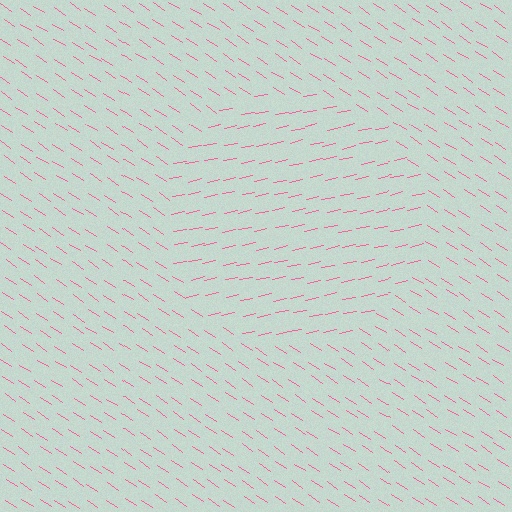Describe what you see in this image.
The image is filled with small pink line segments. A circle region in the image has lines oriented differently from the surrounding lines, creating a visible texture boundary.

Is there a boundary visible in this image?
Yes, there is a texture boundary formed by a change in line orientation.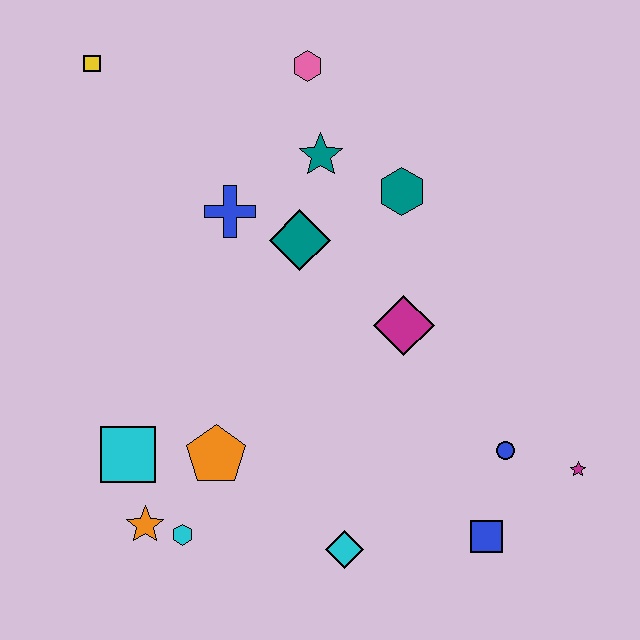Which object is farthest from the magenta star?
The yellow square is farthest from the magenta star.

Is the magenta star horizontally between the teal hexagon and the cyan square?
No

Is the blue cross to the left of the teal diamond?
Yes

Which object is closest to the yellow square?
The blue cross is closest to the yellow square.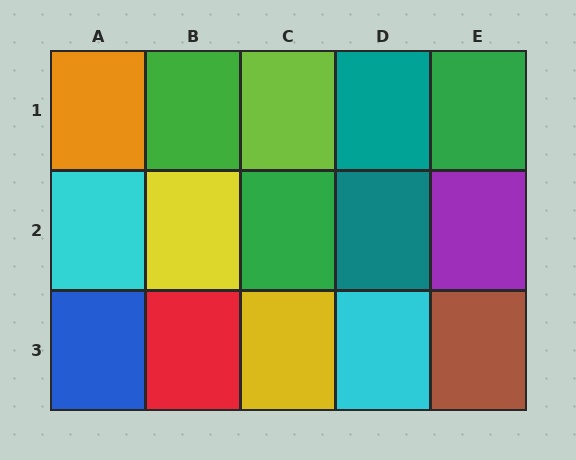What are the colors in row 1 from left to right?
Orange, green, lime, teal, green.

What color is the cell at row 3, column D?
Cyan.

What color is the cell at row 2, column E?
Purple.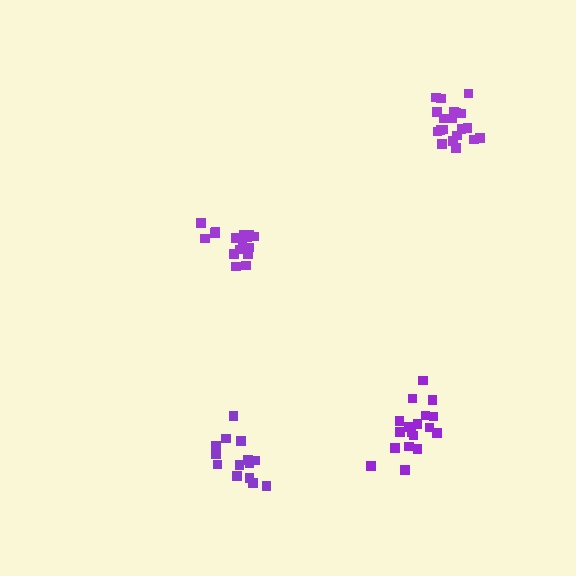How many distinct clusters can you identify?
There are 4 distinct clusters.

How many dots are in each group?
Group 1: 20 dots, Group 2: 14 dots, Group 3: 16 dots, Group 4: 18 dots (68 total).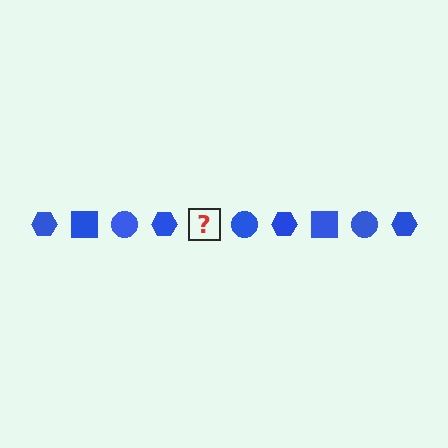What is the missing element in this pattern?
The missing element is a blue square.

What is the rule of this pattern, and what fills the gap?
The rule is that the pattern cycles through hexagon, square, circle shapes in blue. The gap should be filled with a blue square.